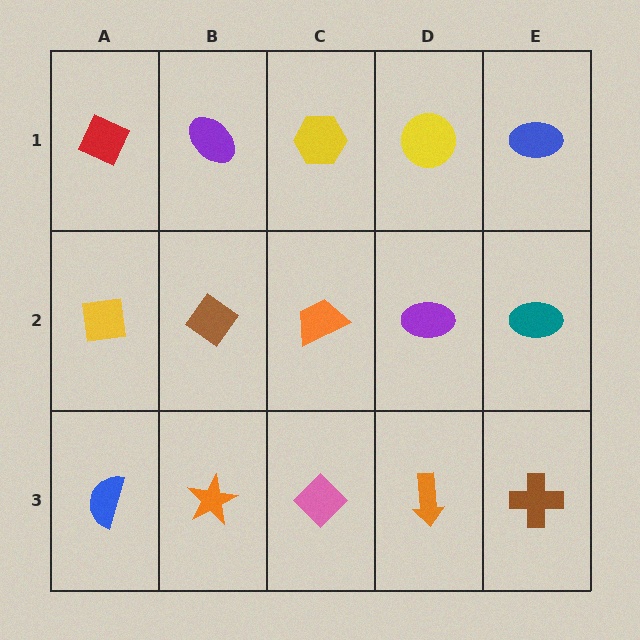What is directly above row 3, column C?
An orange trapezoid.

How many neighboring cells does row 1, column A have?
2.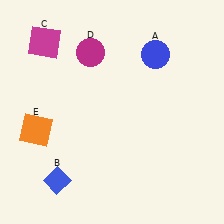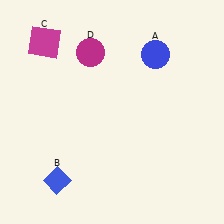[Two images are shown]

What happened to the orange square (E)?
The orange square (E) was removed in Image 2. It was in the bottom-left area of Image 1.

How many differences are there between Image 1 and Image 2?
There is 1 difference between the two images.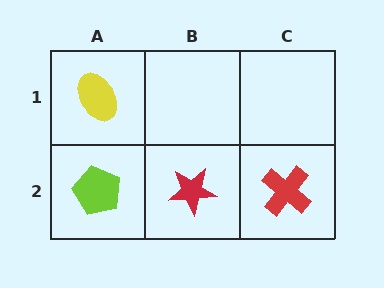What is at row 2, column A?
A lime pentagon.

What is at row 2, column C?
A red cross.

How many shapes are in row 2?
3 shapes.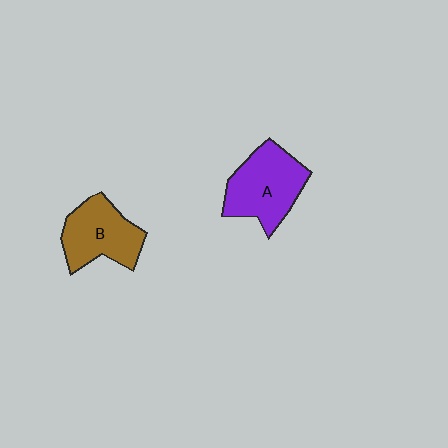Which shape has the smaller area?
Shape B (brown).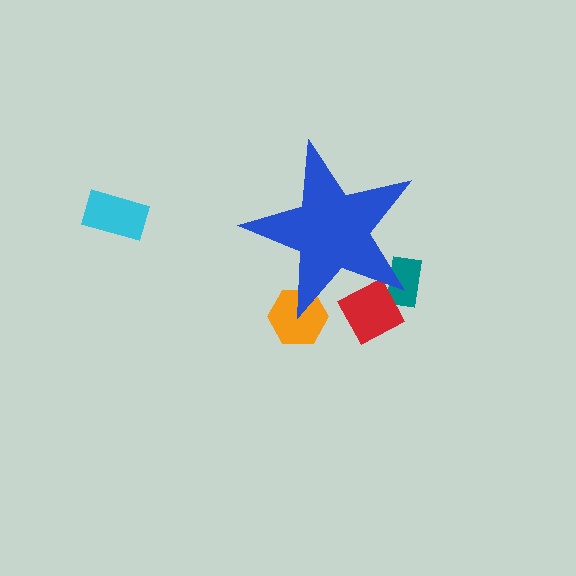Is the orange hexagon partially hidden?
Yes, the orange hexagon is partially hidden behind the blue star.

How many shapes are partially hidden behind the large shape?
3 shapes are partially hidden.